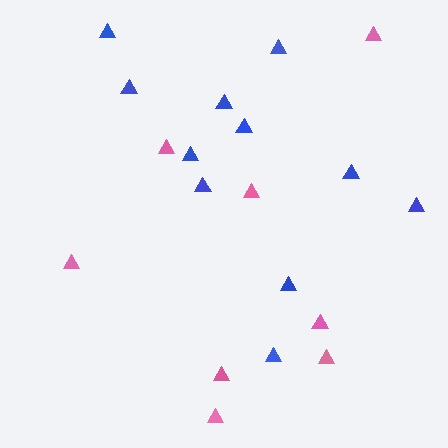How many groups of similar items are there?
There are 2 groups: one group of blue triangles (11) and one group of pink triangles (8).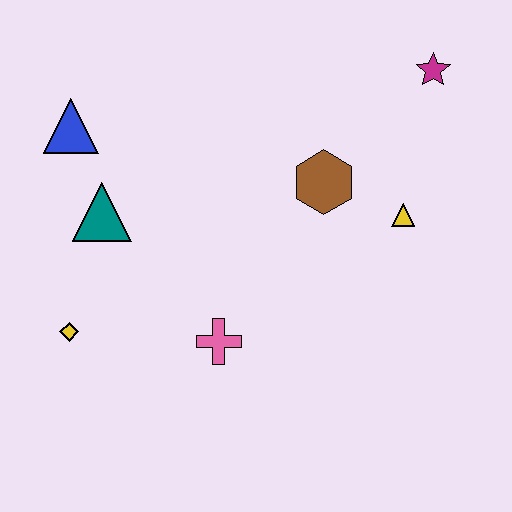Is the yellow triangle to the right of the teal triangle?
Yes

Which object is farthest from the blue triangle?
The magenta star is farthest from the blue triangle.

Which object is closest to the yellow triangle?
The brown hexagon is closest to the yellow triangle.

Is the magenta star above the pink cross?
Yes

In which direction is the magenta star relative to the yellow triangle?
The magenta star is above the yellow triangle.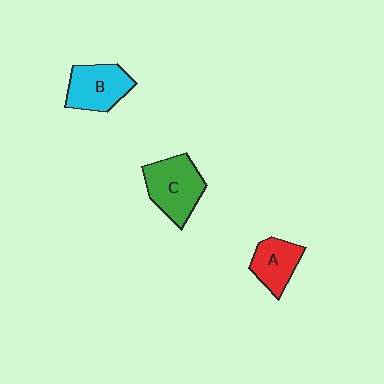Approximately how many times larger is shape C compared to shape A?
Approximately 1.4 times.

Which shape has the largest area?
Shape C (green).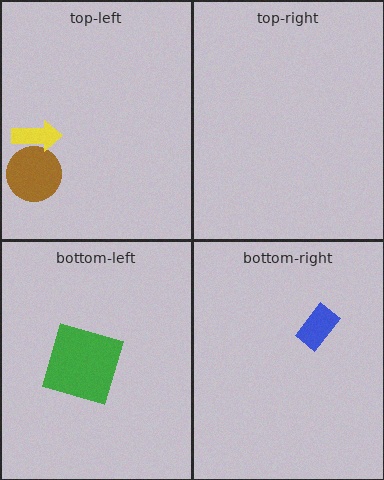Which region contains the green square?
The bottom-left region.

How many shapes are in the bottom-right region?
1.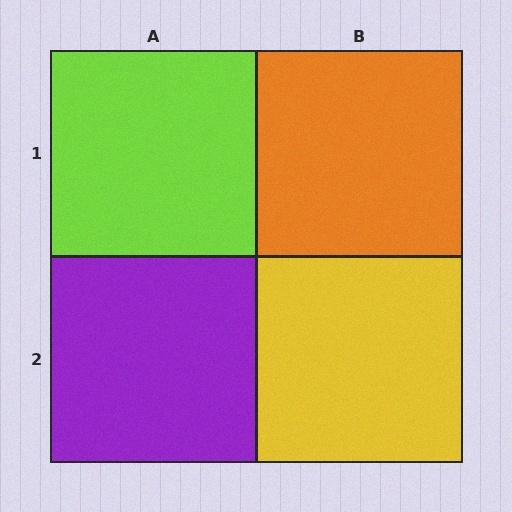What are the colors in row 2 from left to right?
Purple, yellow.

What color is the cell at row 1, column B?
Orange.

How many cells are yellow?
1 cell is yellow.